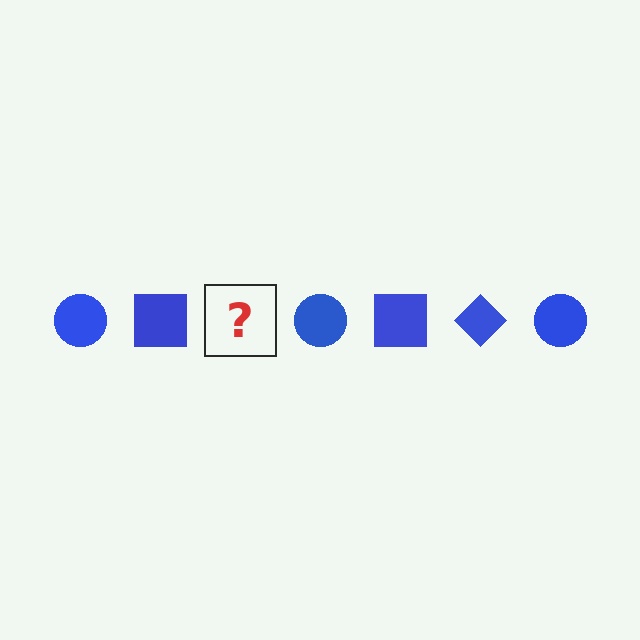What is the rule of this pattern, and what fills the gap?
The rule is that the pattern cycles through circle, square, diamond shapes in blue. The gap should be filled with a blue diamond.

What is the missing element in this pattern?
The missing element is a blue diamond.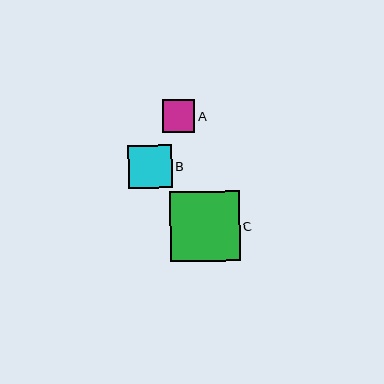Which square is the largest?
Square C is the largest with a size of approximately 70 pixels.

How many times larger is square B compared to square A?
Square B is approximately 1.3 times the size of square A.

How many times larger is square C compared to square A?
Square C is approximately 2.1 times the size of square A.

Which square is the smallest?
Square A is the smallest with a size of approximately 33 pixels.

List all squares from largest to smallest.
From largest to smallest: C, B, A.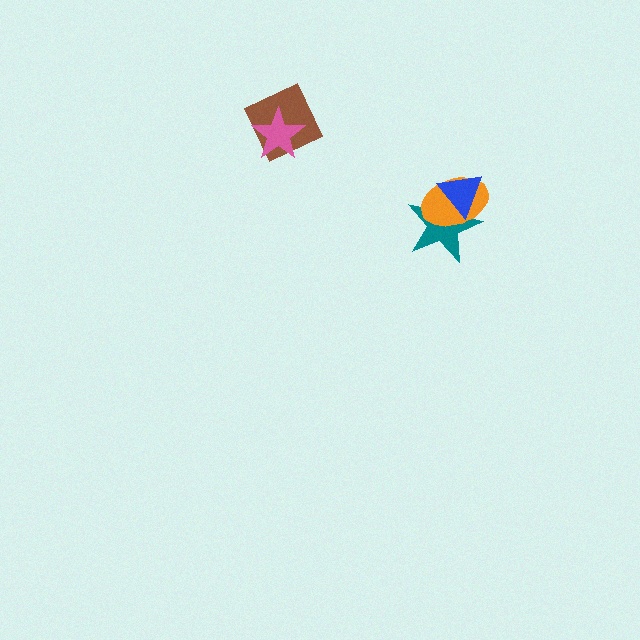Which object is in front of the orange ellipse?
The blue triangle is in front of the orange ellipse.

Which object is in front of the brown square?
The pink star is in front of the brown square.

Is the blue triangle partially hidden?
No, no other shape covers it.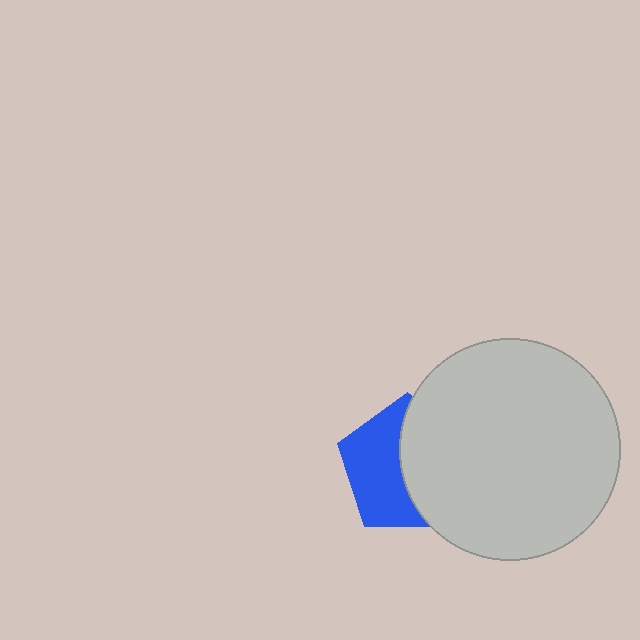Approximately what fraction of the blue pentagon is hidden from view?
Roughly 51% of the blue pentagon is hidden behind the light gray circle.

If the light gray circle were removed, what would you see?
You would see the complete blue pentagon.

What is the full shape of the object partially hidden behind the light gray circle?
The partially hidden object is a blue pentagon.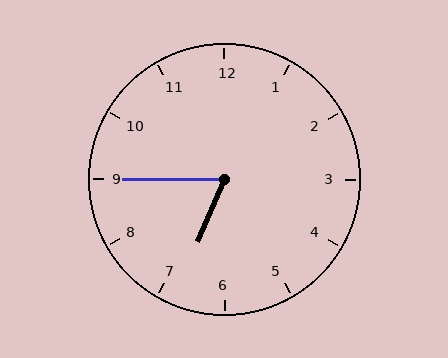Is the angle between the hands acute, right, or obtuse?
It is acute.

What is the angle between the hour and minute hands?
Approximately 68 degrees.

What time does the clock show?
6:45.